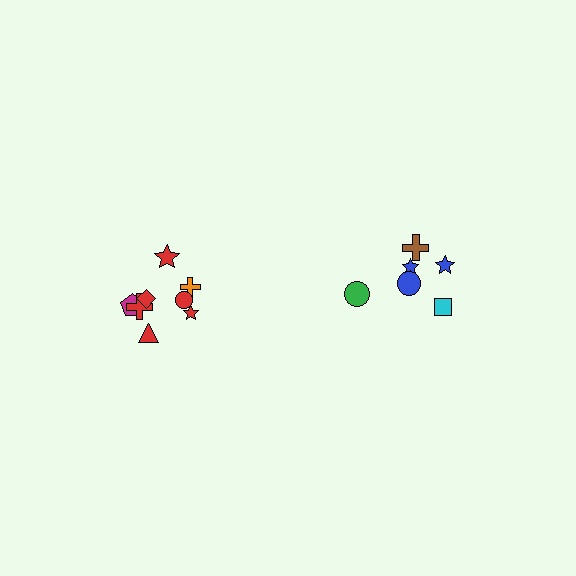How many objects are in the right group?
There are 6 objects.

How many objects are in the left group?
There are 8 objects.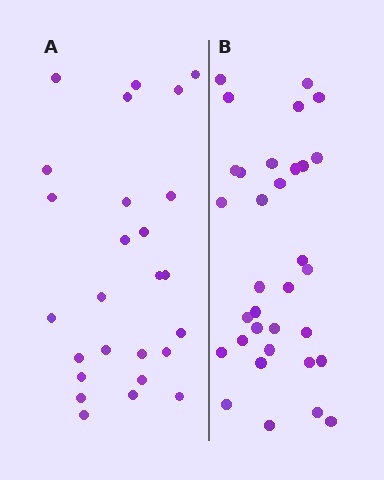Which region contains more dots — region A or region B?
Region B (the right region) has more dots.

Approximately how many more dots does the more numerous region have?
Region B has roughly 8 or so more dots than region A.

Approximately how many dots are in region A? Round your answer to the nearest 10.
About 30 dots. (The exact count is 26, which rounds to 30.)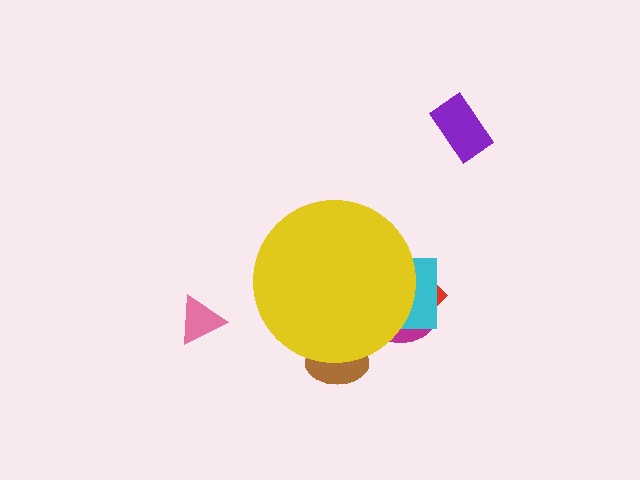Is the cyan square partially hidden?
Yes, the cyan square is partially hidden behind the yellow circle.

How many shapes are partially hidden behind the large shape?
4 shapes are partially hidden.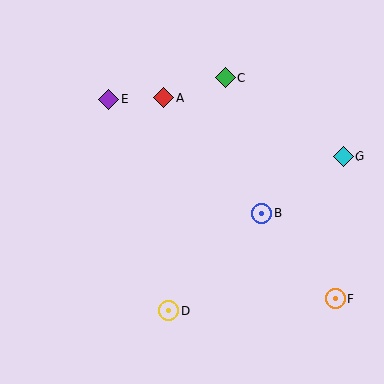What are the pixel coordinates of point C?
Point C is at (225, 77).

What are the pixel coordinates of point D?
Point D is at (169, 311).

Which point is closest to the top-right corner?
Point G is closest to the top-right corner.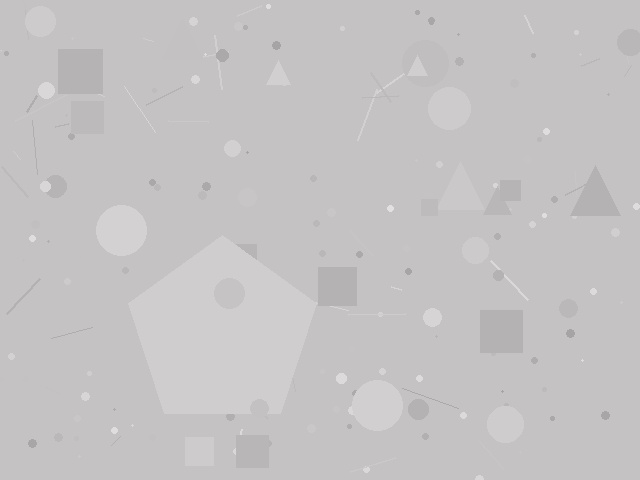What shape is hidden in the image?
A pentagon is hidden in the image.